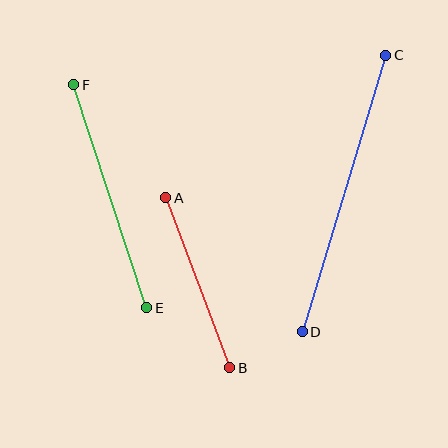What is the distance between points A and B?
The distance is approximately 182 pixels.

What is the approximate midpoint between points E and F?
The midpoint is at approximately (110, 196) pixels.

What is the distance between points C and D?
The distance is approximately 289 pixels.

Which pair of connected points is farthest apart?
Points C and D are farthest apart.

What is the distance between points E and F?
The distance is approximately 235 pixels.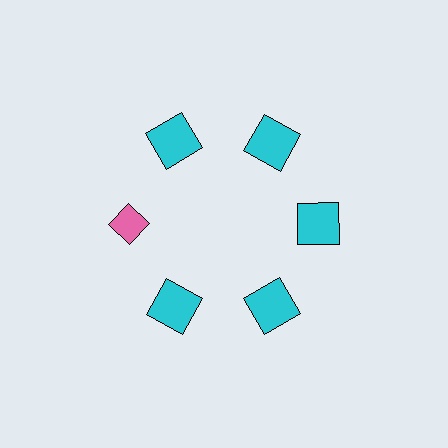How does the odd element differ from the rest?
It differs in both color (pink instead of cyan) and shape (diamond instead of square).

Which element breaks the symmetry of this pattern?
The pink diamond at roughly the 9 o'clock position breaks the symmetry. All other shapes are cyan squares.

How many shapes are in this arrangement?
There are 6 shapes arranged in a ring pattern.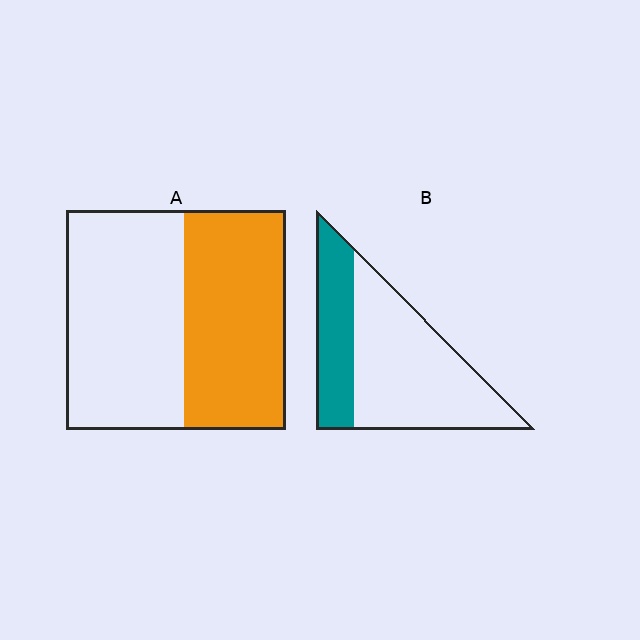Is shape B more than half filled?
No.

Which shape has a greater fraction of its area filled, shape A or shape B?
Shape A.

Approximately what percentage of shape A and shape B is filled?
A is approximately 45% and B is approximately 30%.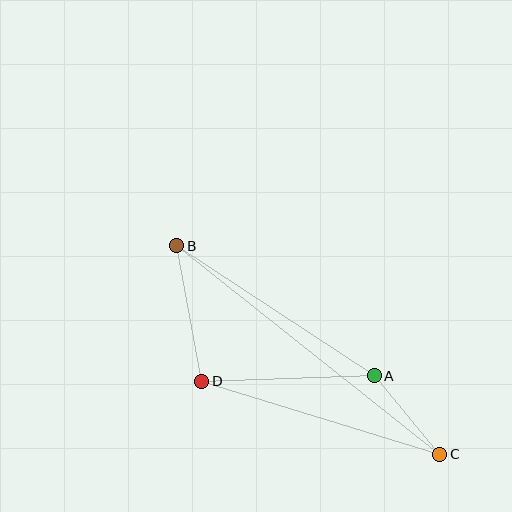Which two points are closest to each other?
Points A and C are closest to each other.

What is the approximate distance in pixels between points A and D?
The distance between A and D is approximately 173 pixels.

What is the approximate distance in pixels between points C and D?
The distance between C and D is approximately 249 pixels.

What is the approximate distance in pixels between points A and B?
The distance between A and B is approximately 236 pixels.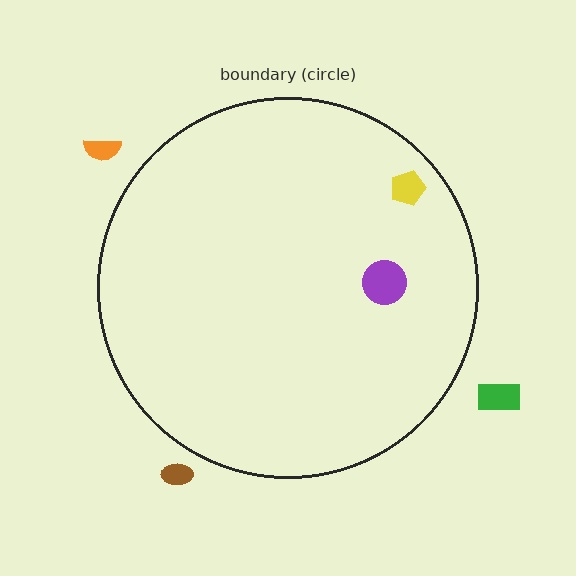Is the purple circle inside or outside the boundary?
Inside.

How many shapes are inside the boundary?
2 inside, 3 outside.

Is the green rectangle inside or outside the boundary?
Outside.